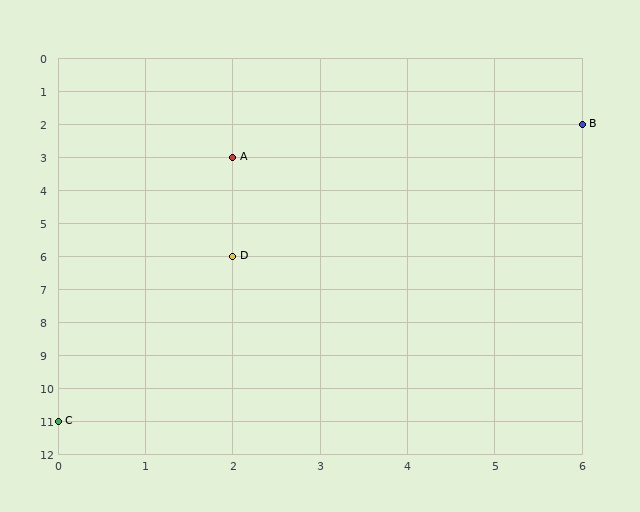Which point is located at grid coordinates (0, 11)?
Point C is at (0, 11).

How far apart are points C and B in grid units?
Points C and B are 6 columns and 9 rows apart (about 10.8 grid units diagonally).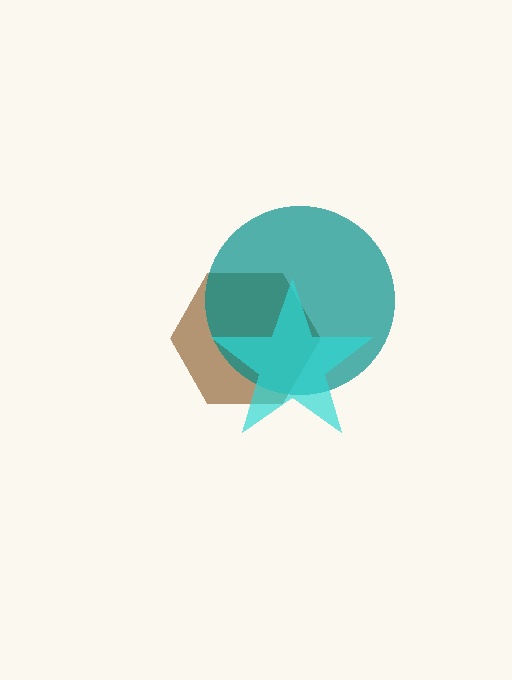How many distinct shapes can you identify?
There are 3 distinct shapes: a brown hexagon, a teal circle, a cyan star.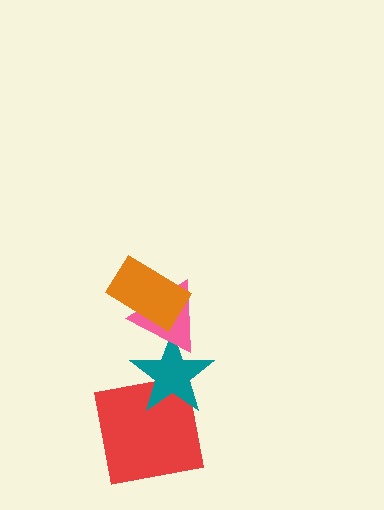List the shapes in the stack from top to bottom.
From top to bottom: the orange rectangle, the pink triangle, the teal star, the red square.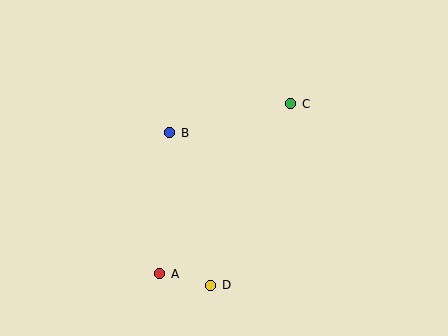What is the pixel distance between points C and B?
The distance between C and B is 124 pixels.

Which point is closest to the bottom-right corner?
Point D is closest to the bottom-right corner.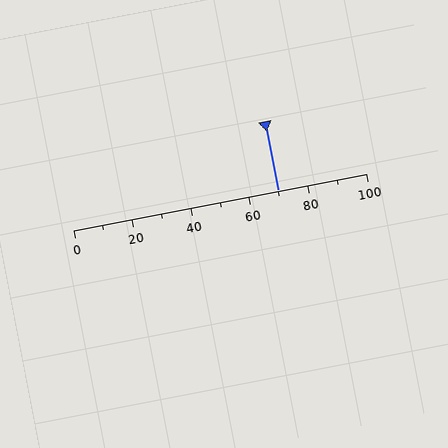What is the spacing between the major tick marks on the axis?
The major ticks are spaced 20 apart.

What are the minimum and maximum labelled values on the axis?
The axis runs from 0 to 100.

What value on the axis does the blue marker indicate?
The marker indicates approximately 70.